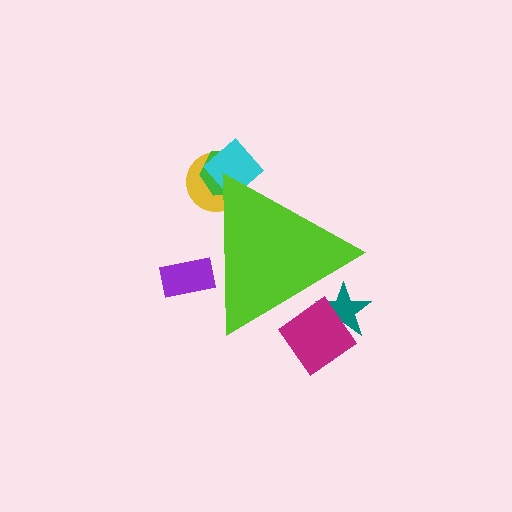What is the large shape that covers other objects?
A lime triangle.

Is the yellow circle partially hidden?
Yes, the yellow circle is partially hidden behind the lime triangle.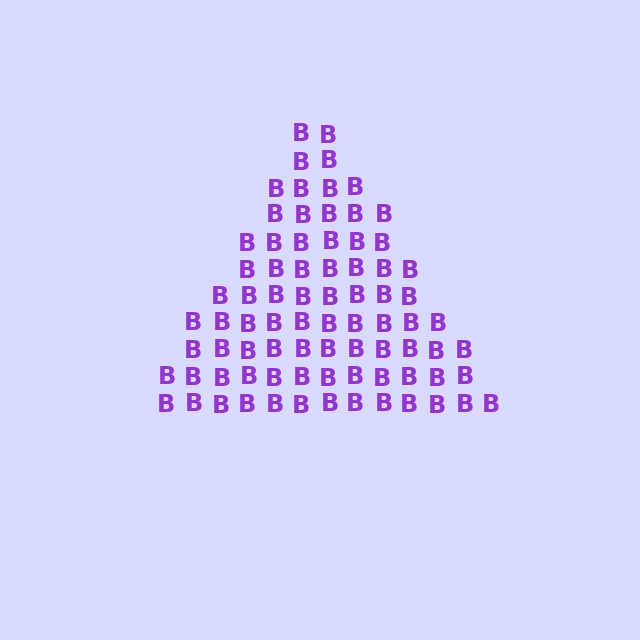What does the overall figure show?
The overall figure shows a triangle.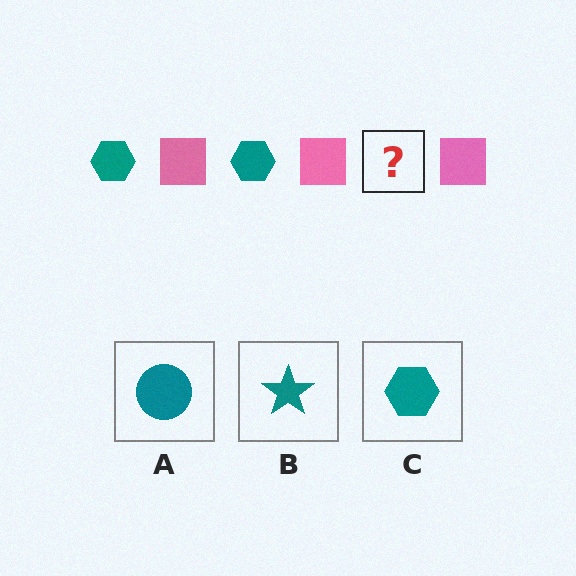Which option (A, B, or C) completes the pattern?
C.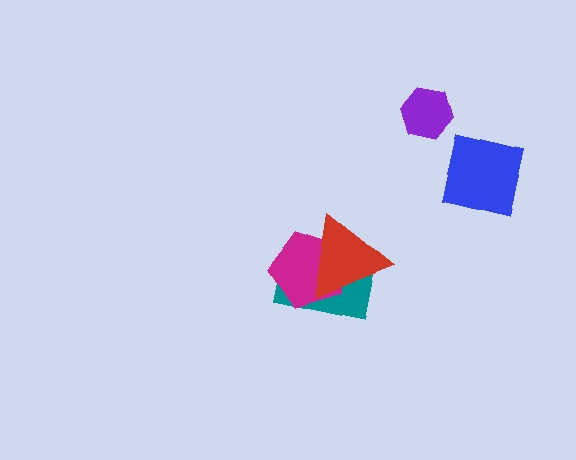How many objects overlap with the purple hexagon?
0 objects overlap with the purple hexagon.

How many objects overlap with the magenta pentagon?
2 objects overlap with the magenta pentagon.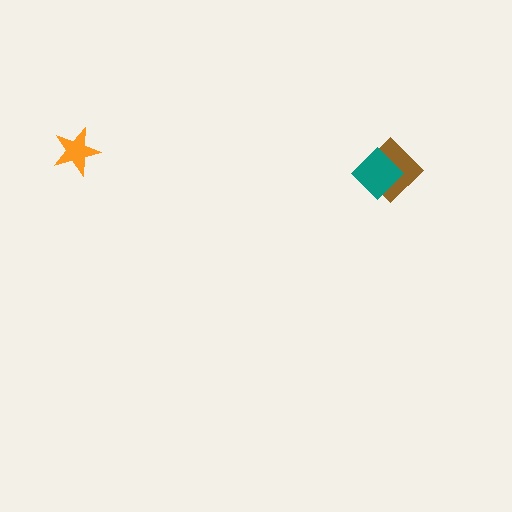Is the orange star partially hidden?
No, no other shape covers it.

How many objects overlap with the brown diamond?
1 object overlaps with the brown diamond.